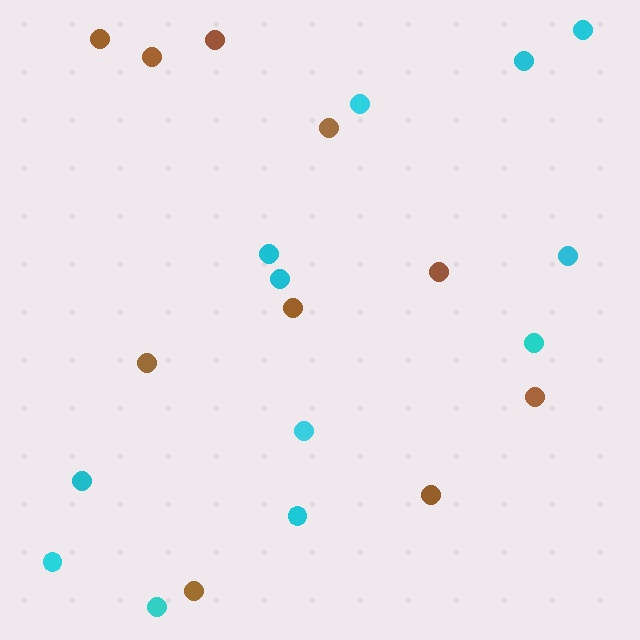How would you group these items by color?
There are 2 groups: one group of brown circles (10) and one group of cyan circles (12).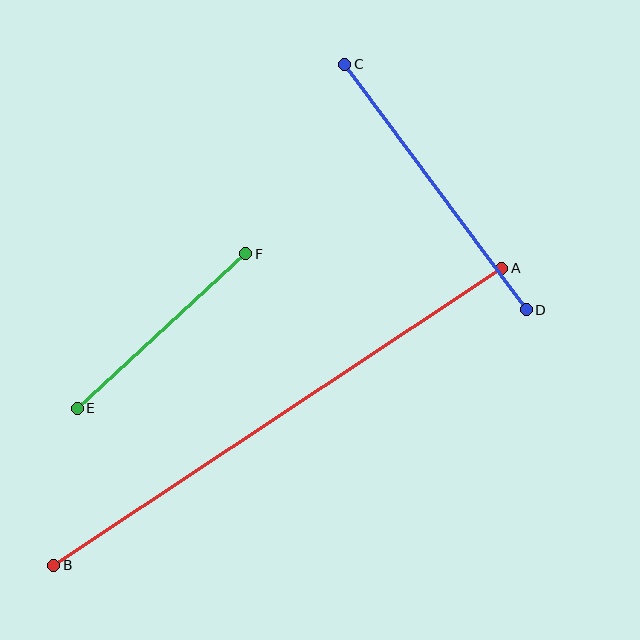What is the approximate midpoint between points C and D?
The midpoint is at approximately (435, 187) pixels.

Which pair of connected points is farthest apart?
Points A and B are farthest apart.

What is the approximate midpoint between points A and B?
The midpoint is at approximately (278, 417) pixels.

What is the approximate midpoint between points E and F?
The midpoint is at approximately (161, 331) pixels.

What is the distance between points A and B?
The distance is approximately 538 pixels.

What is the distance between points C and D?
The distance is approximately 305 pixels.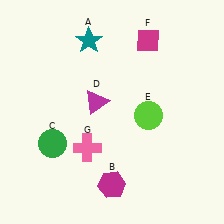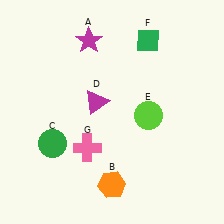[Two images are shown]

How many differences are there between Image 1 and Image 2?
There are 3 differences between the two images.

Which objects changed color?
A changed from teal to magenta. B changed from magenta to orange. F changed from magenta to green.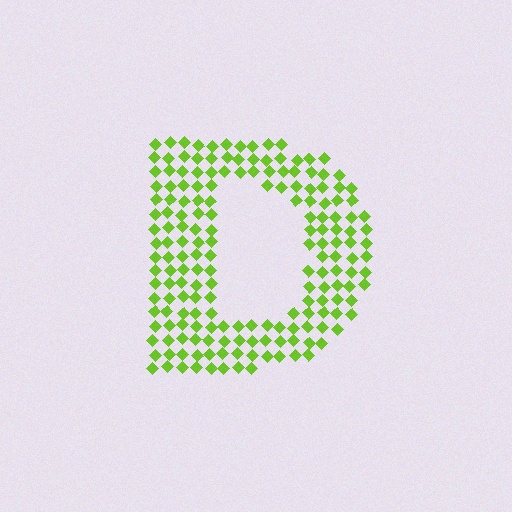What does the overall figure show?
The overall figure shows the letter D.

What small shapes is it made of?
It is made of small diamonds.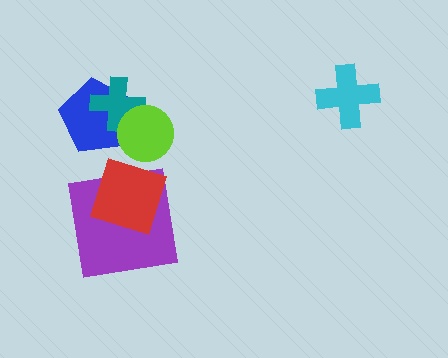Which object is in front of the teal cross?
The lime circle is in front of the teal cross.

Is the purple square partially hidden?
Yes, it is partially covered by another shape.